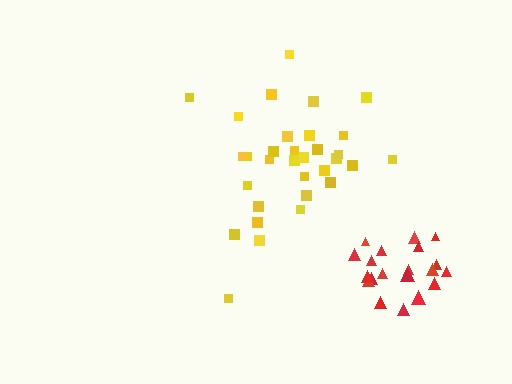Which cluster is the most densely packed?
Red.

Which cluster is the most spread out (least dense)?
Yellow.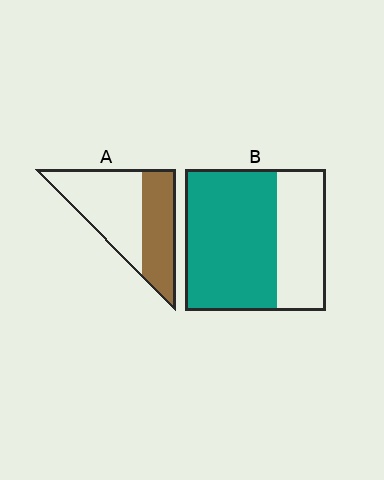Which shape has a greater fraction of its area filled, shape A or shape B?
Shape B.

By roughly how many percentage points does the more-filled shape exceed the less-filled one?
By roughly 25 percentage points (B over A).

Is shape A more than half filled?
No.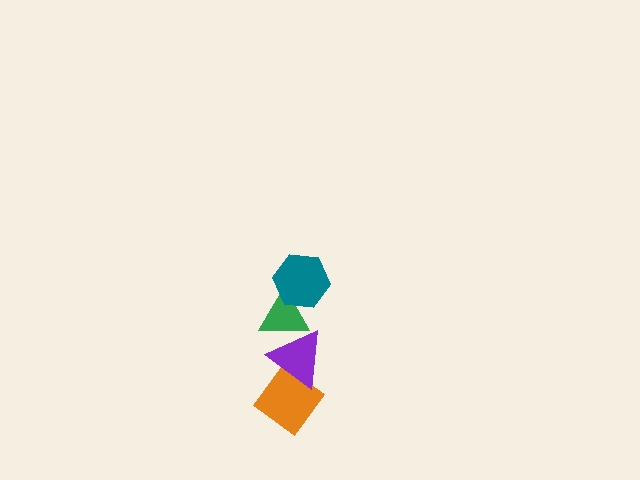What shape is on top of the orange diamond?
The purple triangle is on top of the orange diamond.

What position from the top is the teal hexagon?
The teal hexagon is 1st from the top.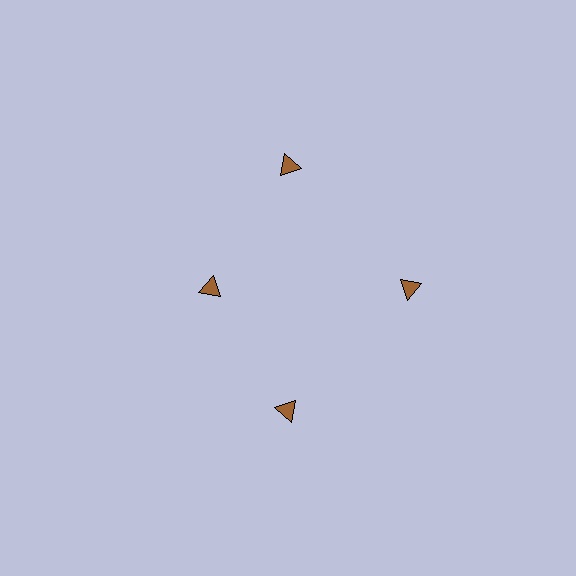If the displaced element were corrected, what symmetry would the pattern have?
It would have 4-fold rotational symmetry — the pattern would map onto itself every 90 degrees.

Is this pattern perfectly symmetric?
No. The 4 brown triangles are arranged in a ring, but one element near the 9 o'clock position is pulled inward toward the center, breaking the 4-fold rotational symmetry.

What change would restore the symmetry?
The symmetry would be restored by moving it outward, back onto the ring so that all 4 triangles sit at equal angles and equal distance from the center.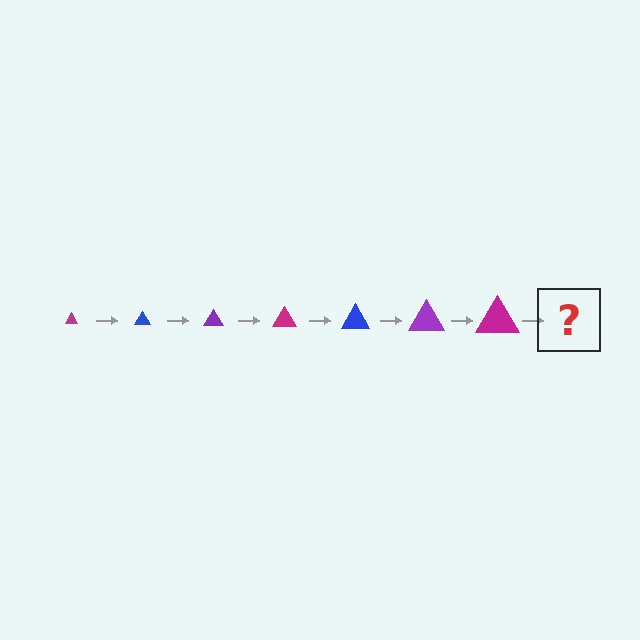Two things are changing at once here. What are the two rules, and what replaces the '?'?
The two rules are that the triangle grows larger each step and the color cycles through magenta, blue, and purple. The '?' should be a blue triangle, larger than the previous one.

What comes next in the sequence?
The next element should be a blue triangle, larger than the previous one.